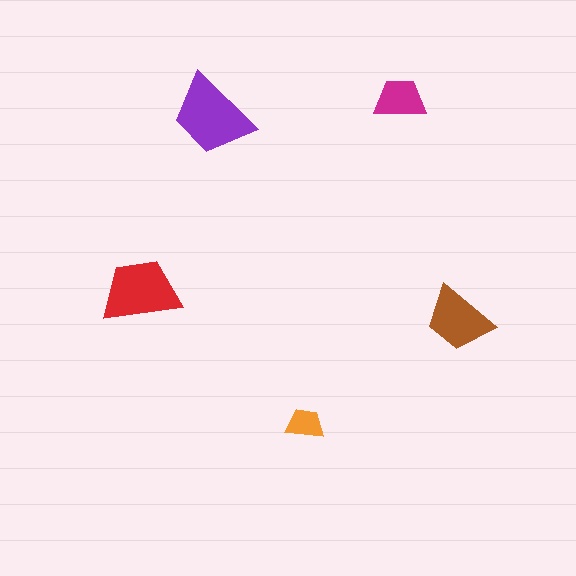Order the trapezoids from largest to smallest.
the purple one, the red one, the brown one, the magenta one, the orange one.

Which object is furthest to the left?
The red trapezoid is leftmost.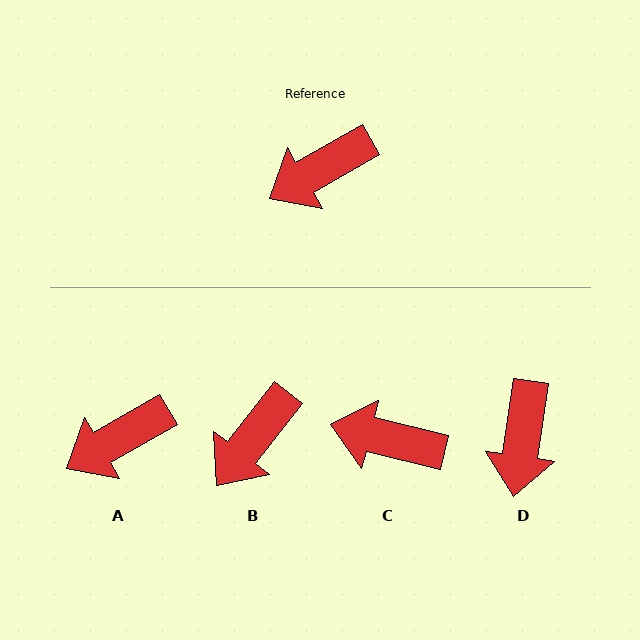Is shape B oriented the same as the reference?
No, it is off by about 22 degrees.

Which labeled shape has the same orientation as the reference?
A.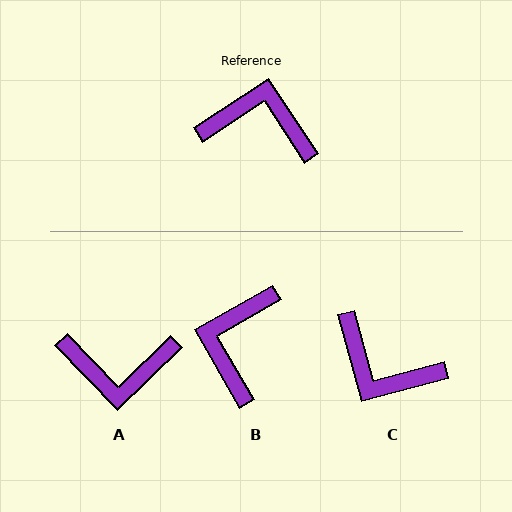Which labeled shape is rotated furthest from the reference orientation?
A, about 169 degrees away.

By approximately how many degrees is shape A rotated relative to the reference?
Approximately 169 degrees clockwise.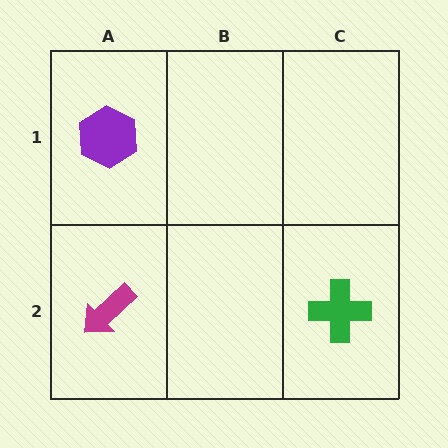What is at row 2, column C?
A green cross.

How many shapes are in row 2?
2 shapes.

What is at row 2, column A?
A magenta arrow.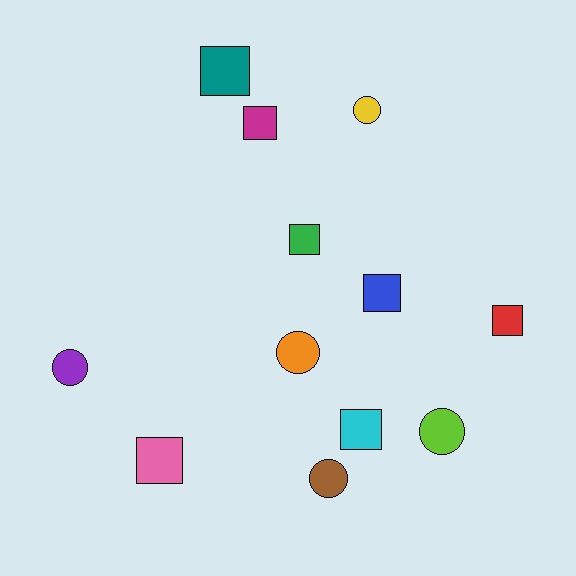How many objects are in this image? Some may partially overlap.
There are 12 objects.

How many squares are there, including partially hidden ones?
There are 7 squares.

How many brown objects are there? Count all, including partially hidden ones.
There is 1 brown object.